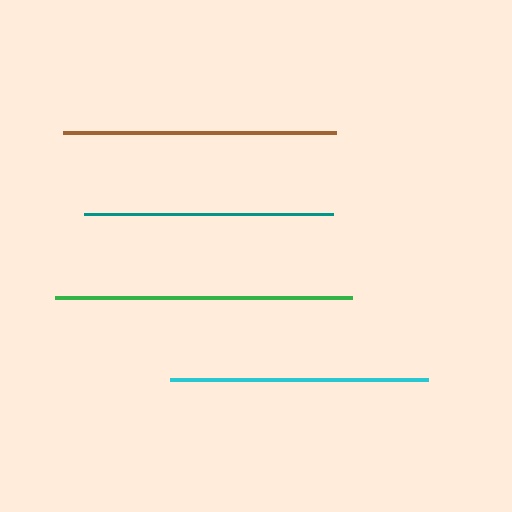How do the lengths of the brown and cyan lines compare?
The brown and cyan lines are approximately the same length.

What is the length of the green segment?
The green segment is approximately 297 pixels long.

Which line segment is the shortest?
The teal line is the shortest at approximately 249 pixels.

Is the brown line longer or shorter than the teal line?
The brown line is longer than the teal line.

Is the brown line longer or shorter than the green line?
The green line is longer than the brown line.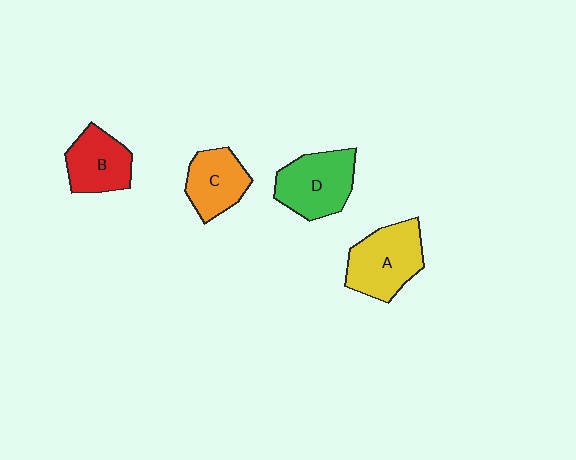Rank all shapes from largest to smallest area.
From largest to smallest: A (yellow), D (green), B (red), C (orange).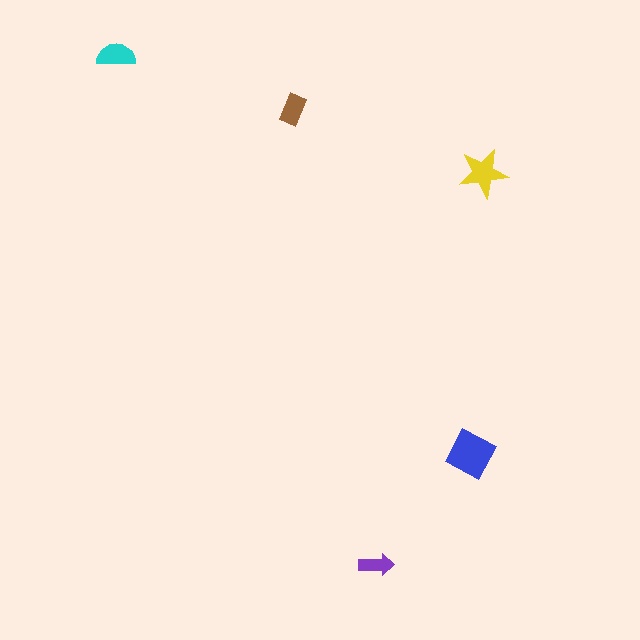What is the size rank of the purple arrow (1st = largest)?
5th.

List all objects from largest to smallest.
The blue diamond, the yellow star, the cyan semicircle, the brown rectangle, the purple arrow.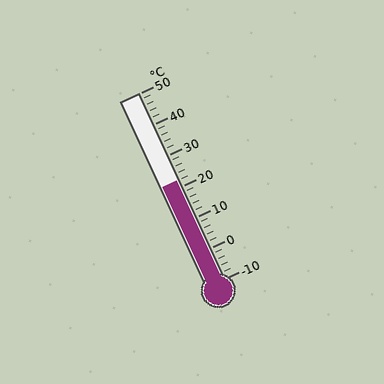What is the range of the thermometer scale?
The thermometer scale ranges from -10°C to 50°C.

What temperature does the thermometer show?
The thermometer shows approximately 22°C.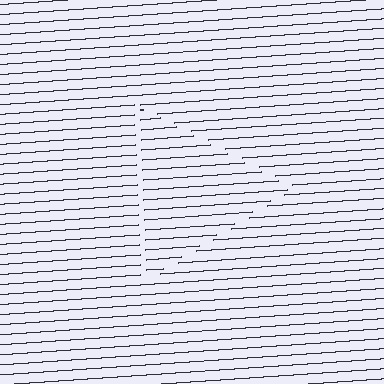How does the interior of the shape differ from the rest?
The interior of the shape contains the same grating, shifted by half a period — the contour is defined by the phase discontinuity where line-ends from the inner and outer gratings abut.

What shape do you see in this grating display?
An illusory triangle. The interior of the shape contains the same grating, shifted by half a period — the contour is defined by the phase discontinuity where line-ends from the inner and outer gratings abut.